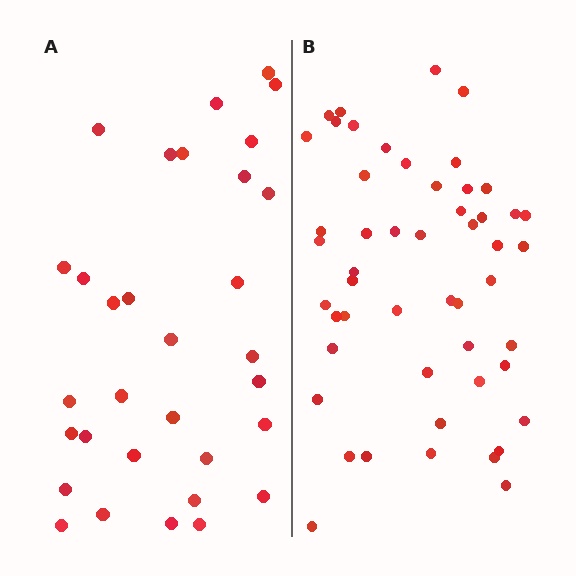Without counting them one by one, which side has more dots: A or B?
Region B (the right region) has more dots.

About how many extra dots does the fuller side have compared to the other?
Region B has approximately 20 more dots than region A.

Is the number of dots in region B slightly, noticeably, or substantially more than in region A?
Region B has substantially more. The ratio is roughly 1.6 to 1.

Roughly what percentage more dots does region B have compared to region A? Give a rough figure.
About 60% more.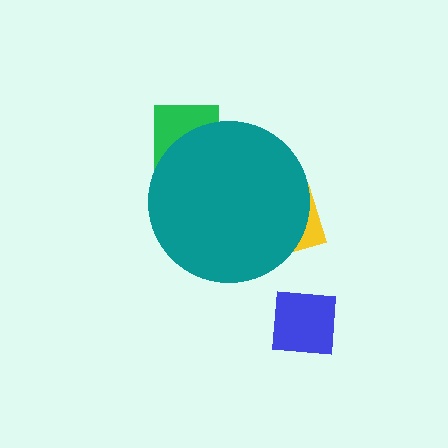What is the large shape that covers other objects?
A teal circle.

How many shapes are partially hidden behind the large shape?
2 shapes are partially hidden.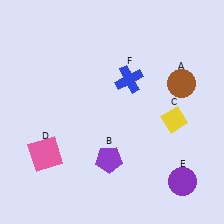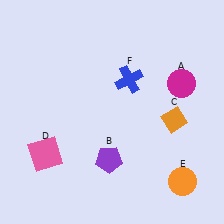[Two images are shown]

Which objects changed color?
A changed from brown to magenta. C changed from yellow to orange. E changed from purple to orange.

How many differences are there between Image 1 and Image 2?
There are 3 differences between the two images.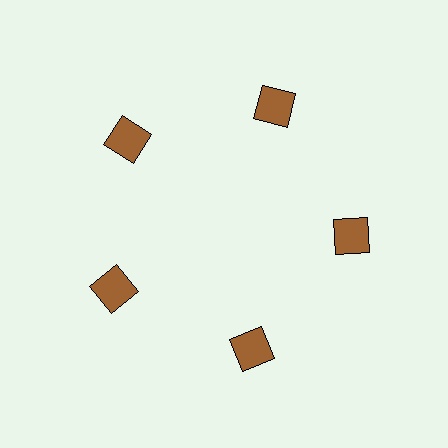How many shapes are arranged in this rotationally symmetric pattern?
There are 5 shapes, arranged in 5 groups of 1.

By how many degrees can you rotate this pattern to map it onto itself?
The pattern maps onto itself every 72 degrees of rotation.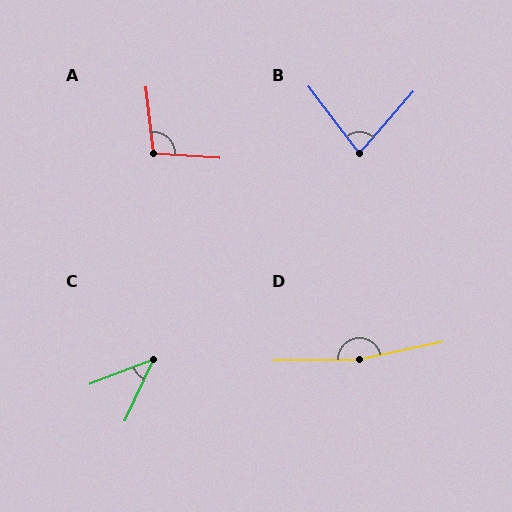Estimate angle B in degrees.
Approximately 78 degrees.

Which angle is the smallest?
C, at approximately 44 degrees.